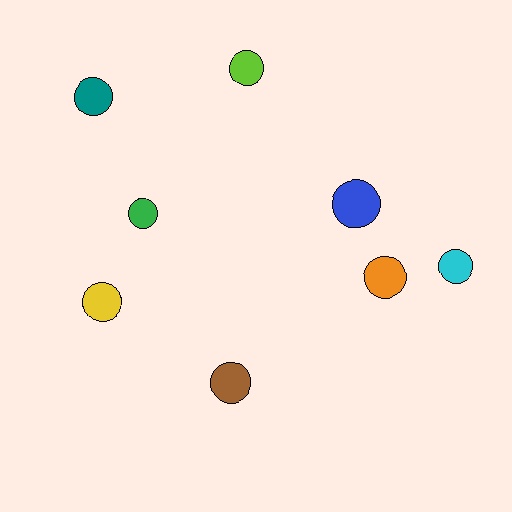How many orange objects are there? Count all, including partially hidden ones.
There is 1 orange object.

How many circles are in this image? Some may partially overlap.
There are 8 circles.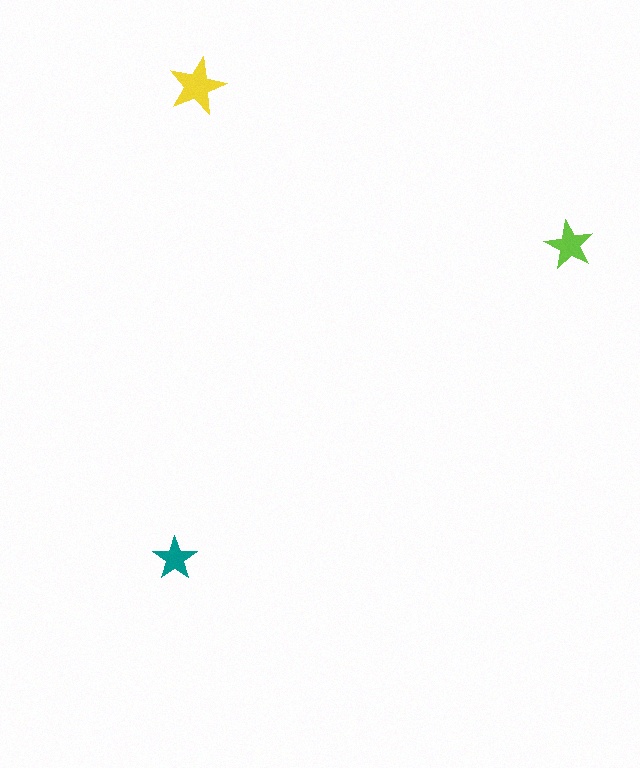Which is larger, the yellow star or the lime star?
The yellow one.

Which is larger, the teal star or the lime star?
The lime one.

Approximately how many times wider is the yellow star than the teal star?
About 1.5 times wider.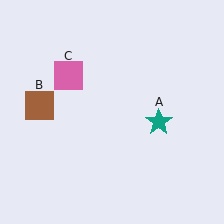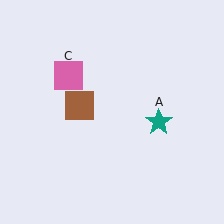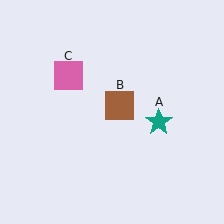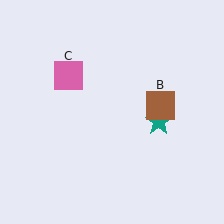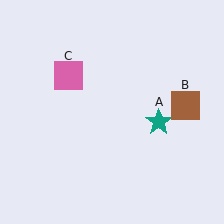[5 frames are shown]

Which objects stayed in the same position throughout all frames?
Teal star (object A) and pink square (object C) remained stationary.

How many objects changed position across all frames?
1 object changed position: brown square (object B).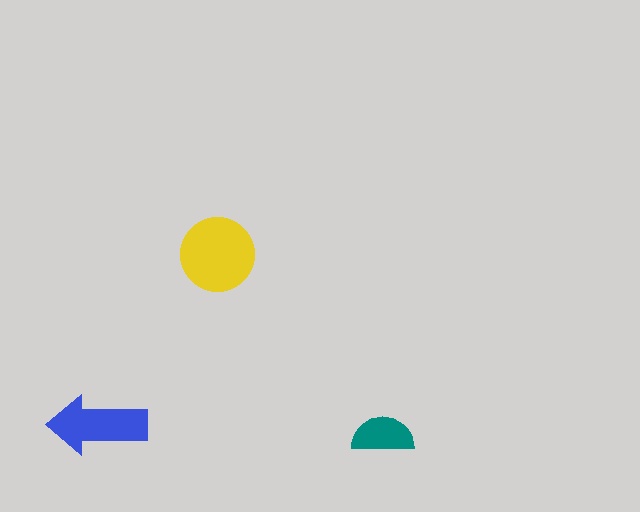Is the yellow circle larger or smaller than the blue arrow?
Larger.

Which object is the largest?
The yellow circle.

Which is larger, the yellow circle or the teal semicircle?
The yellow circle.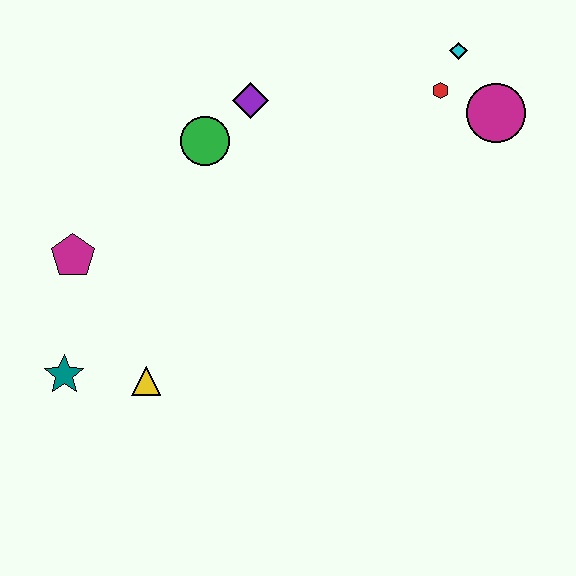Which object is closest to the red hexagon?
The cyan diamond is closest to the red hexagon.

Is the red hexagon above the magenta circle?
Yes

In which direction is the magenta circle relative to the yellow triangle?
The magenta circle is to the right of the yellow triangle.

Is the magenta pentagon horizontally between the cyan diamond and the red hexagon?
No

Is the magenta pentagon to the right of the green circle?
No